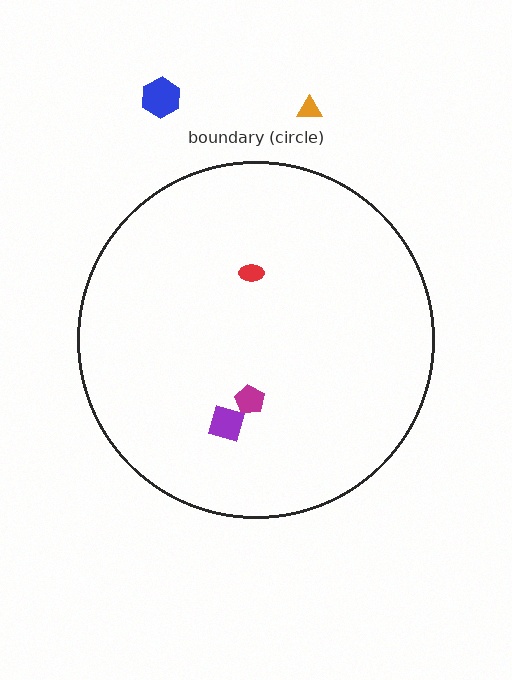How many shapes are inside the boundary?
3 inside, 2 outside.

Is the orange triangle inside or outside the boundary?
Outside.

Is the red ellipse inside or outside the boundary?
Inside.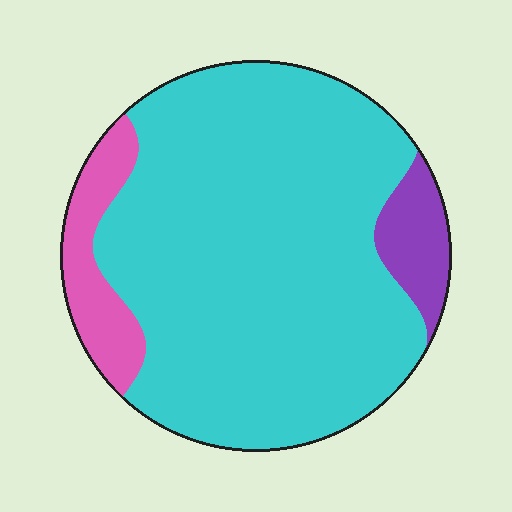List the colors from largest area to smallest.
From largest to smallest: cyan, pink, purple.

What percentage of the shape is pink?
Pink covers around 10% of the shape.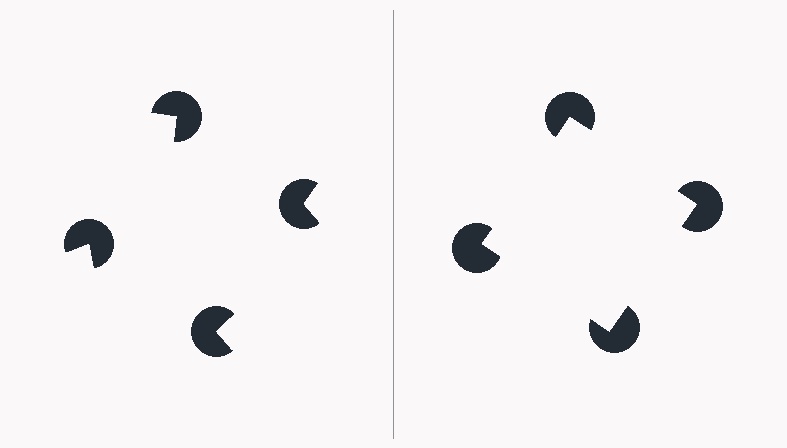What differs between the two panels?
The pac-man discs are positioned identically on both sides; only the wedge orientations differ. On the right they align to a square; on the left they are misaligned.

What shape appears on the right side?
An illusory square.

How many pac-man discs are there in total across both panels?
8 — 4 on each side.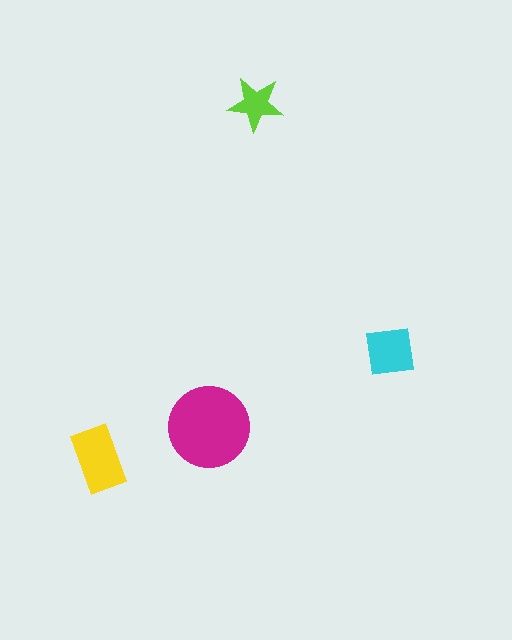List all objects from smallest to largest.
The lime star, the cyan square, the yellow rectangle, the magenta circle.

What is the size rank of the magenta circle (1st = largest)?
1st.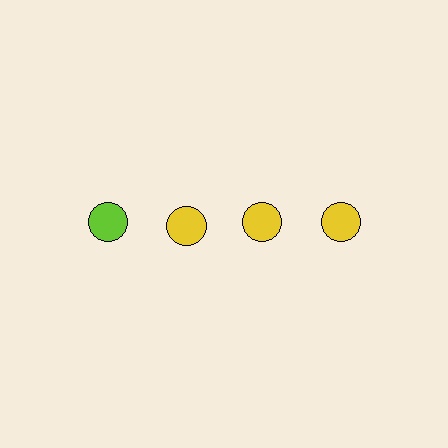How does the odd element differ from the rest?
It has a different color: lime instead of yellow.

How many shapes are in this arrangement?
There are 4 shapes arranged in a grid pattern.